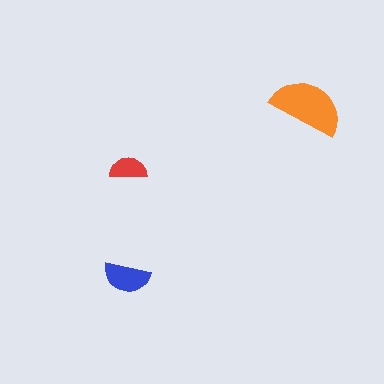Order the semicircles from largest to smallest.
the orange one, the blue one, the red one.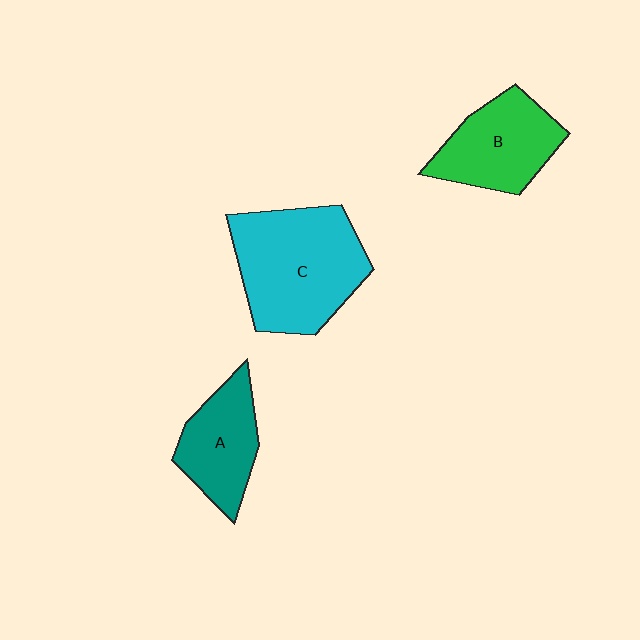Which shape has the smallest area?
Shape A (teal).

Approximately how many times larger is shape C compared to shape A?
Approximately 1.7 times.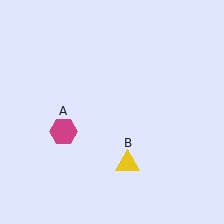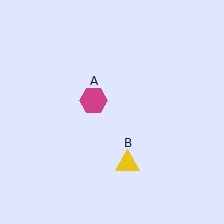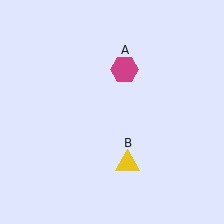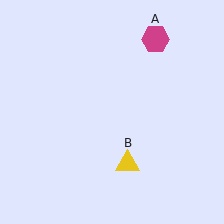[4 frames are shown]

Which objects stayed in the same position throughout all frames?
Yellow triangle (object B) remained stationary.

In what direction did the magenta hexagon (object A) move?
The magenta hexagon (object A) moved up and to the right.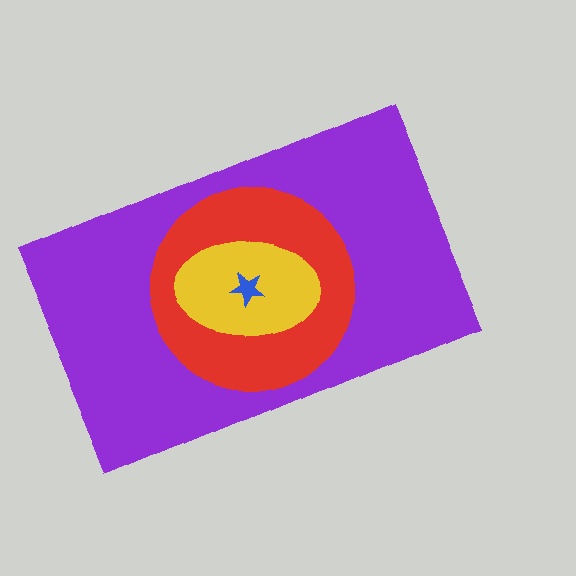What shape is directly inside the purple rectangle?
The red circle.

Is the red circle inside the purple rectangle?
Yes.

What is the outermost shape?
The purple rectangle.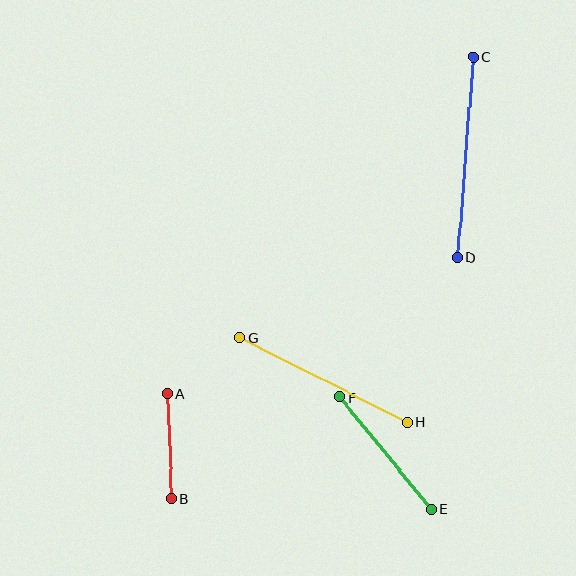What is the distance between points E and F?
The distance is approximately 145 pixels.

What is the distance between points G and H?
The distance is approximately 188 pixels.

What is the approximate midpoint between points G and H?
The midpoint is at approximately (323, 380) pixels.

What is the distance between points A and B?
The distance is approximately 105 pixels.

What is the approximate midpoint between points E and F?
The midpoint is at approximately (385, 453) pixels.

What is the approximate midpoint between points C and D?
The midpoint is at approximately (465, 157) pixels.